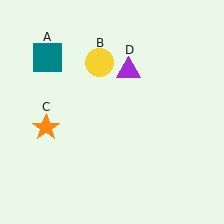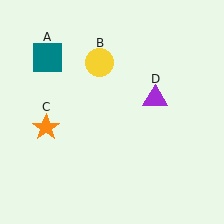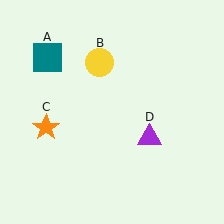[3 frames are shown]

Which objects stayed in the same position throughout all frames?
Teal square (object A) and yellow circle (object B) and orange star (object C) remained stationary.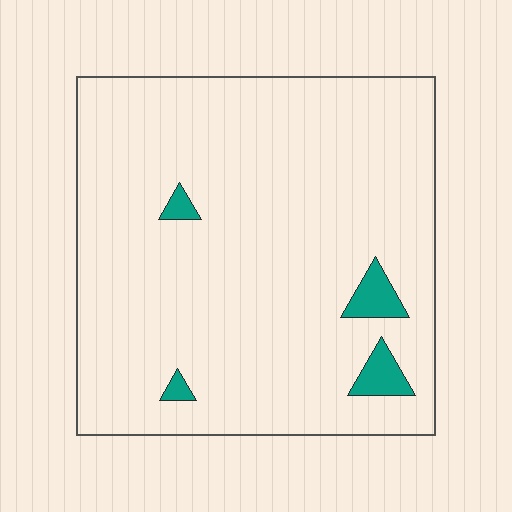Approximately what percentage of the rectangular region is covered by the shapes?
Approximately 5%.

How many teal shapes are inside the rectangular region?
4.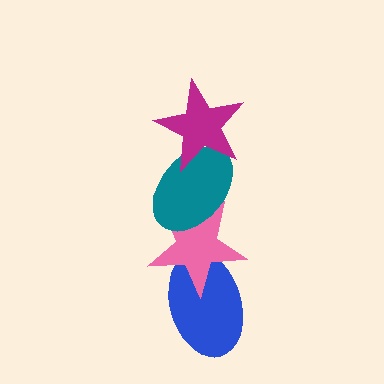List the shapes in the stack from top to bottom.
From top to bottom: the magenta star, the teal ellipse, the pink star, the blue ellipse.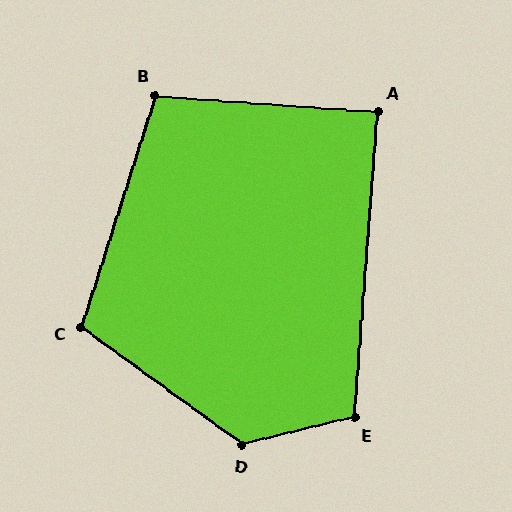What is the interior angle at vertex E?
Approximately 108 degrees (obtuse).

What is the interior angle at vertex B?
Approximately 104 degrees (obtuse).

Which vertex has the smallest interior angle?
A, at approximately 90 degrees.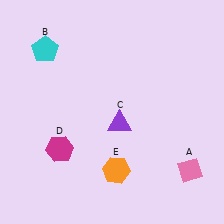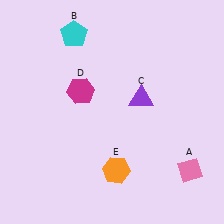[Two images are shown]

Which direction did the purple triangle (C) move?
The purple triangle (C) moved up.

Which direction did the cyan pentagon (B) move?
The cyan pentagon (B) moved right.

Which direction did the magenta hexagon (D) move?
The magenta hexagon (D) moved up.